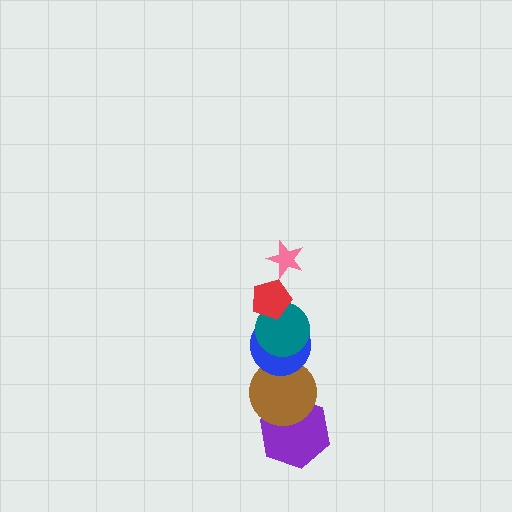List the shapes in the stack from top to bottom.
From top to bottom: the pink star, the red pentagon, the teal circle, the blue circle, the brown circle, the purple hexagon.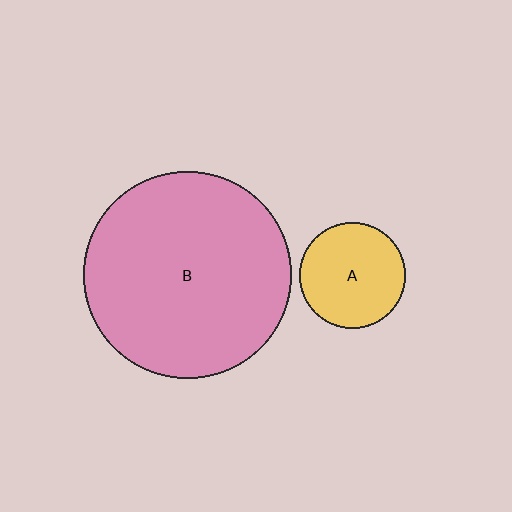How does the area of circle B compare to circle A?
Approximately 3.8 times.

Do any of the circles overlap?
No, none of the circles overlap.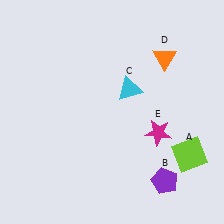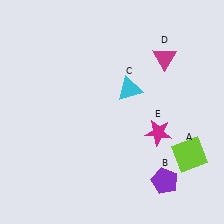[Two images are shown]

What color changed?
The triangle (D) changed from orange in Image 1 to magenta in Image 2.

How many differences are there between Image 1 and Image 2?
There is 1 difference between the two images.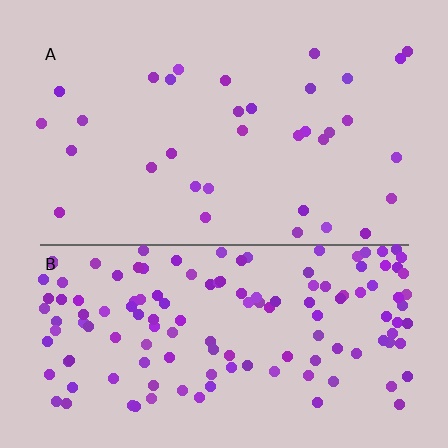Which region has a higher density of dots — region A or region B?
B (the bottom).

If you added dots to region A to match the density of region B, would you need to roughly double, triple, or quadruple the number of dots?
Approximately quadruple.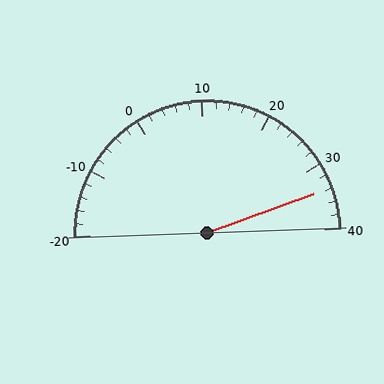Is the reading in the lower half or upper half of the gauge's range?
The reading is in the upper half of the range (-20 to 40).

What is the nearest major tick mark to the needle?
The nearest major tick mark is 30.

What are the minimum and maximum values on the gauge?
The gauge ranges from -20 to 40.